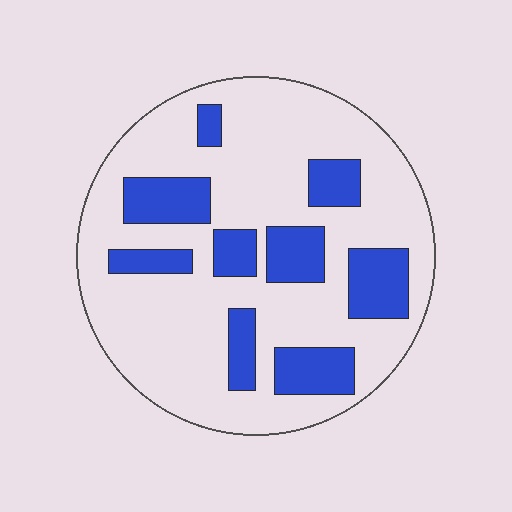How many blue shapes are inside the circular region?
9.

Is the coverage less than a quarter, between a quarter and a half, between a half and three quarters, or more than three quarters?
Between a quarter and a half.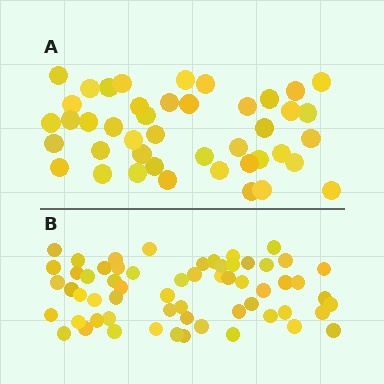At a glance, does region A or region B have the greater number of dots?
Region B (the bottom region) has more dots.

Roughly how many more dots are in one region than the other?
Region B has approximately 15 more dots than region A.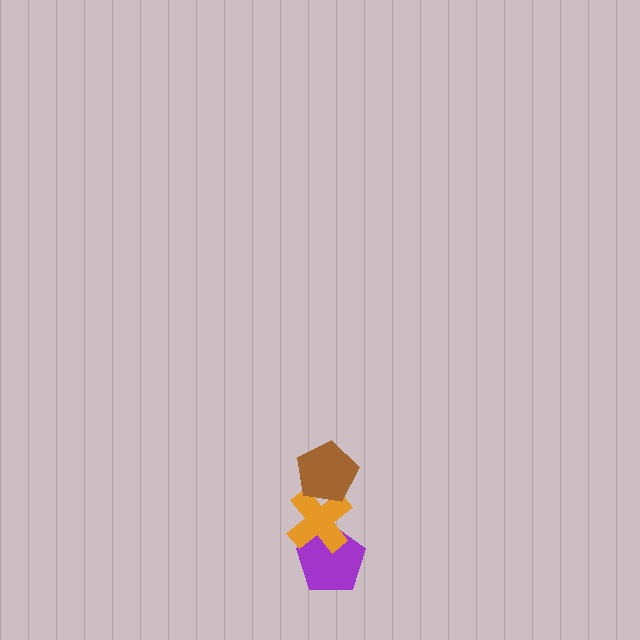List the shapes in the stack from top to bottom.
From top to bottom: the brown pentagon, the orange cross, the purple pentagon.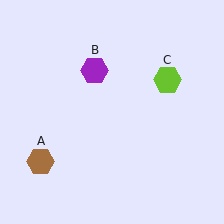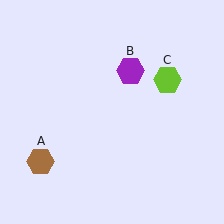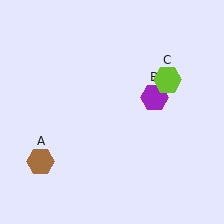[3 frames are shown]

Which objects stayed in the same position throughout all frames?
Brown hexagon (object A) and lime hexagon (object C) remained stationary.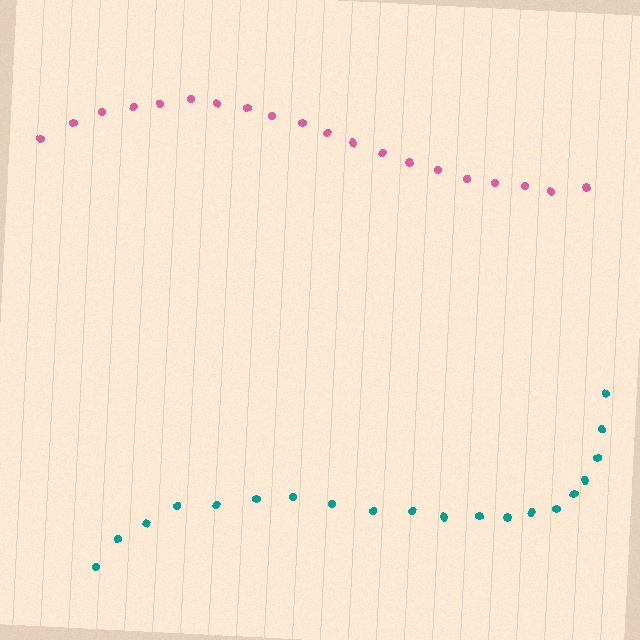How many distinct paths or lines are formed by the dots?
There are 2 distinct paths.